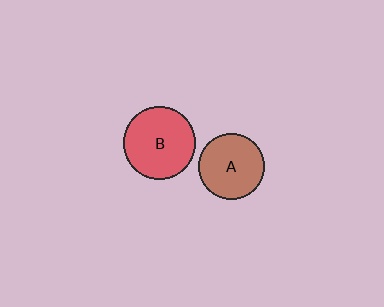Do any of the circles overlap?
No, none of the circles overlap.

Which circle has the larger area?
Circle B (red).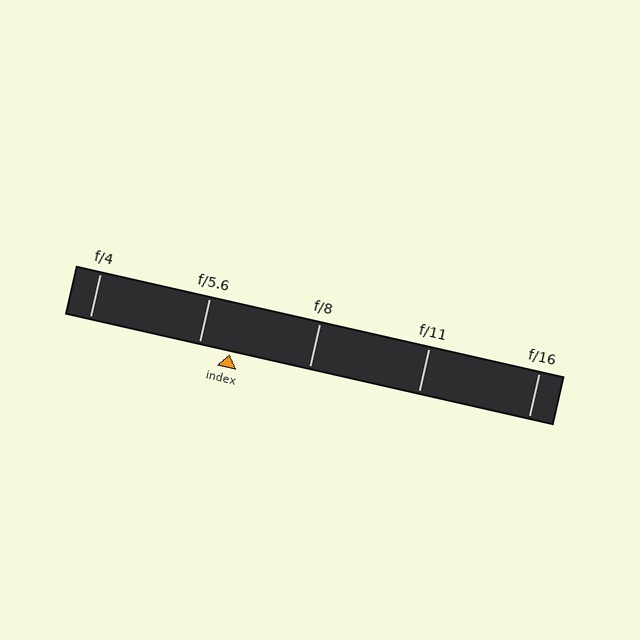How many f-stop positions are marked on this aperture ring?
There are 5 f-stop positions marked.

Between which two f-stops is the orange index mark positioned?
The index mark is between f/5.6 and f/8.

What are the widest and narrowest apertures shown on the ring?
The widest aperture shown is f/4 and the narrowest is f/16.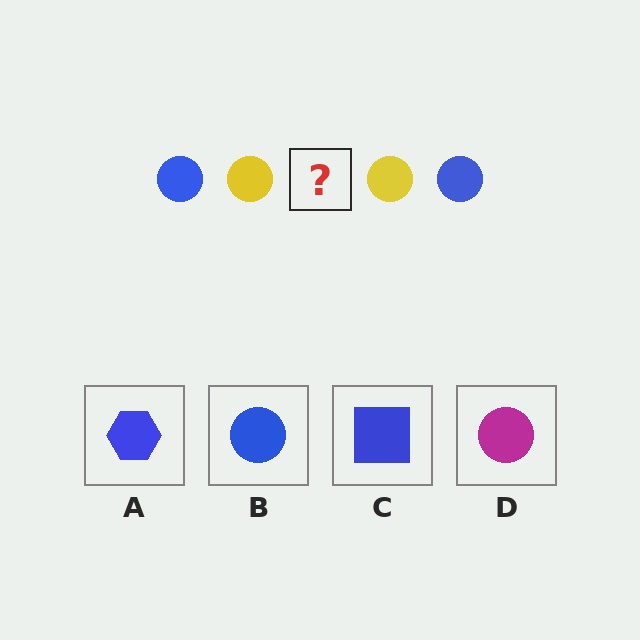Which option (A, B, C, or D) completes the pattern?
B.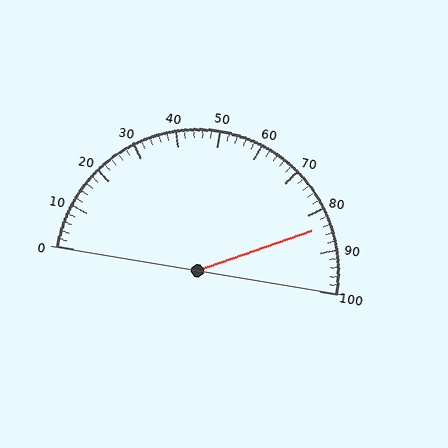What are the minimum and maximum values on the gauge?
The gauge ranges from 0 to 100.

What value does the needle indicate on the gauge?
The needle indicates approximately 84.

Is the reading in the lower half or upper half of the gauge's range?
The reading is in the upper half of the range (0 to 100).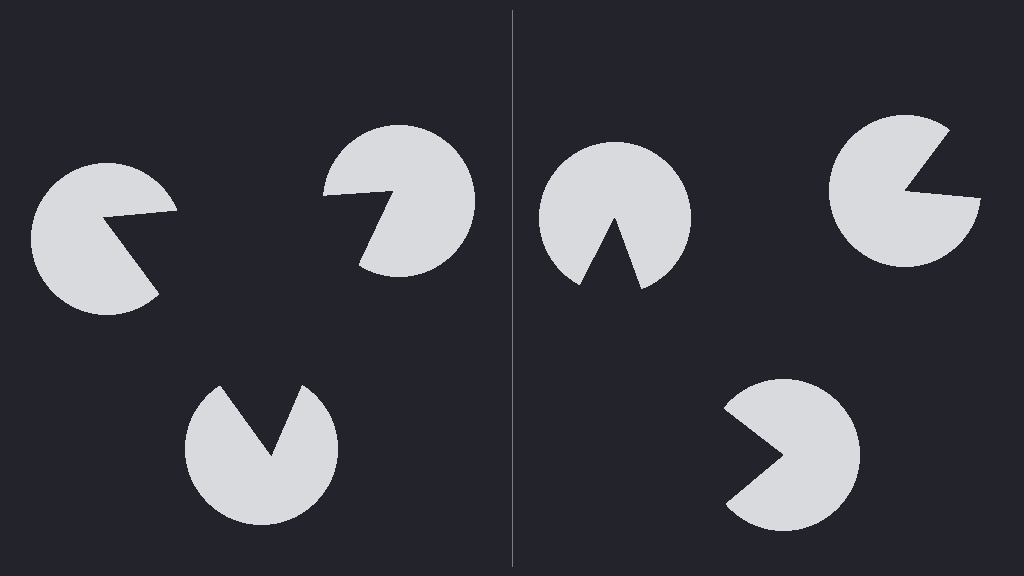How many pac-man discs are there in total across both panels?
6 — 3 on each side.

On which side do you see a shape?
An illusory triangle appears on the left side. On the right side the wedge cuts are rotated, so no coherent shape forms.